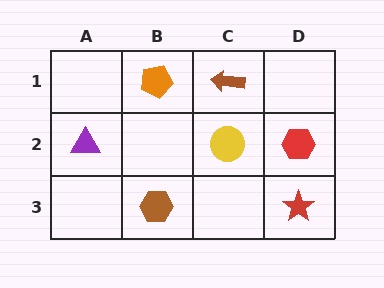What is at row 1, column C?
A brown arrow.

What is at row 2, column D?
A red hexagon.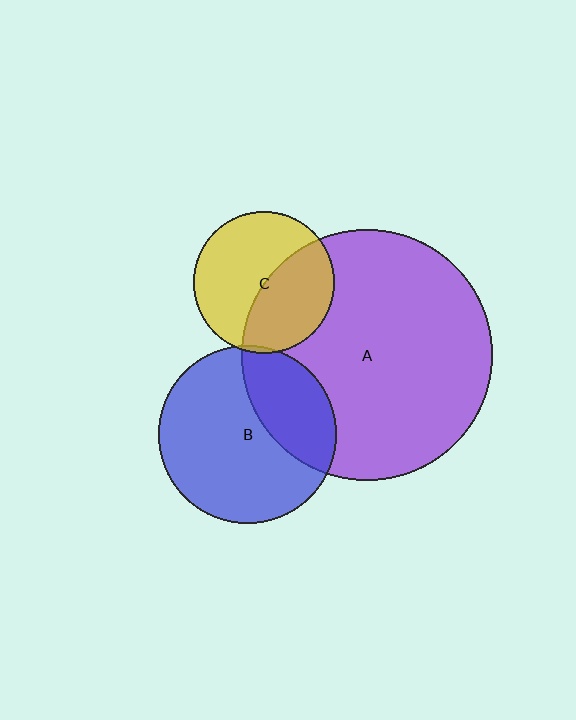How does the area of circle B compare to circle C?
Approximately 1.6 times.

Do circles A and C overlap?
Yes.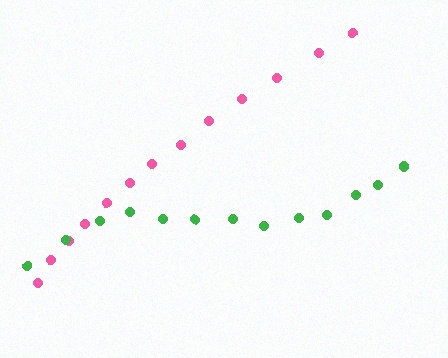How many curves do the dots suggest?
There are 2 distinct paths.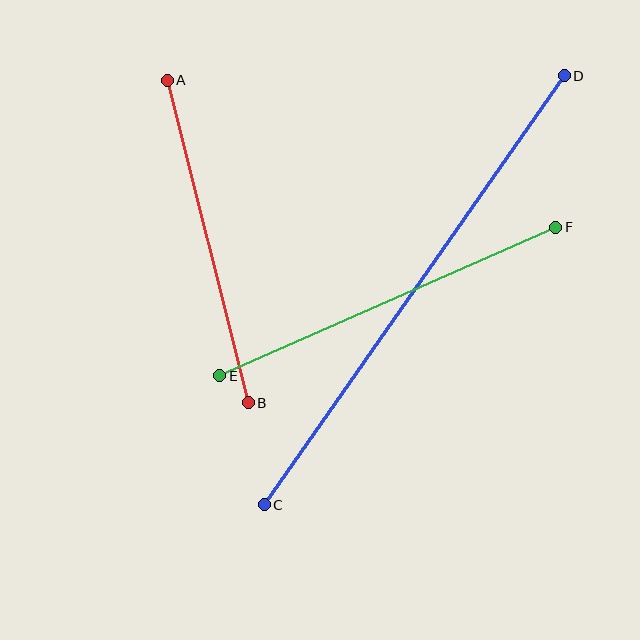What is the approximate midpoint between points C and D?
The midpoint is at approximately (414, 290) pixels.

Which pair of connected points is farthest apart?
Points C and D are farthest apart.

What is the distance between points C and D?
The distance is approximately 523 pixels.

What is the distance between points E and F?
The distance is approximately 367 pixels.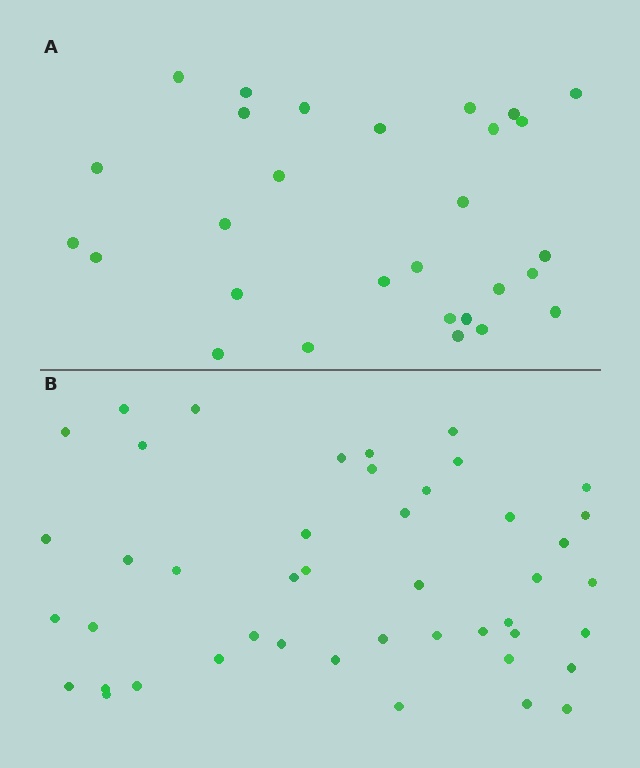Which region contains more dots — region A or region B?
Region B (the bottom region) has more dots.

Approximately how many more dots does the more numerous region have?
Region B has approximately 15 more dots than region A.